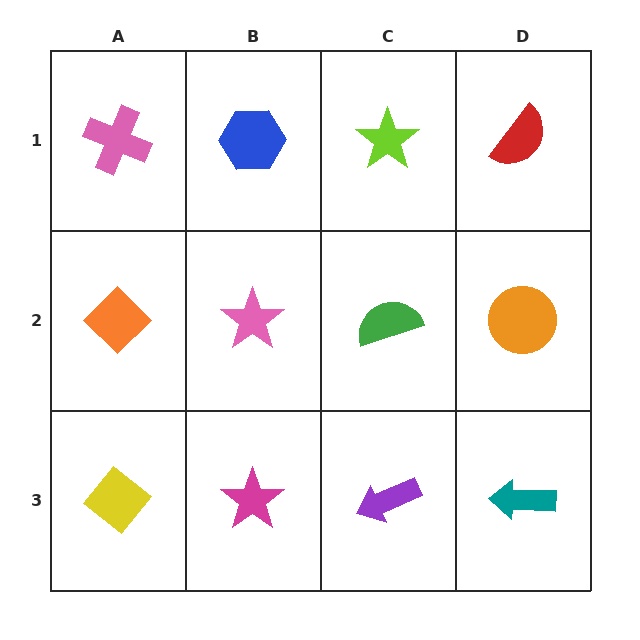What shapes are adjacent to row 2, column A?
A pink cross (row 1, column A), a yellow diamond (row 3, column A), a pink star (row 2, column B).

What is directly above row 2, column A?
A pink cross.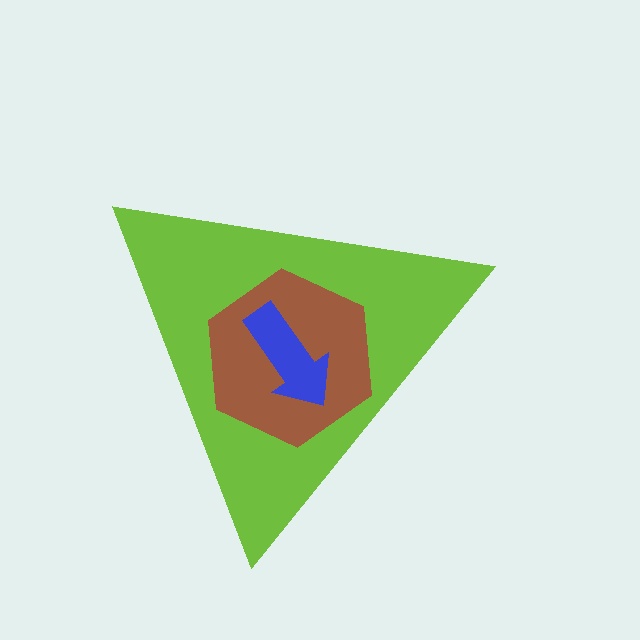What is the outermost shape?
The lime triangle.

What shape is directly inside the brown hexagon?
The blue arrow.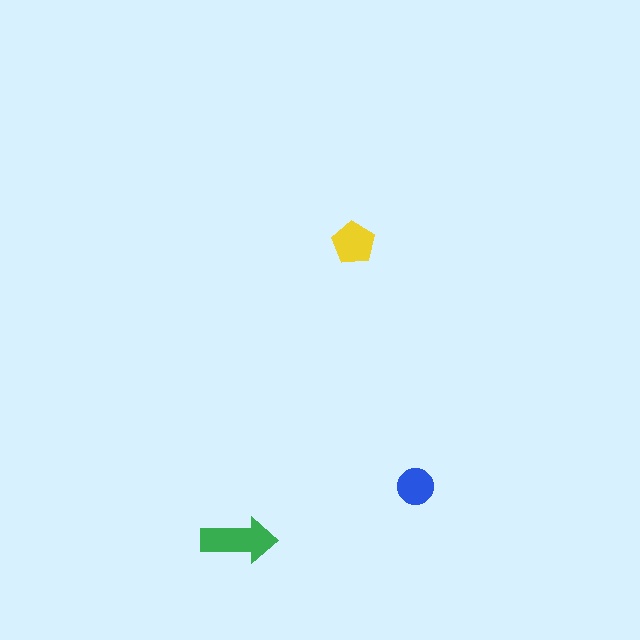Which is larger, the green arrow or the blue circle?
The green arrow.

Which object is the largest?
The green arrow.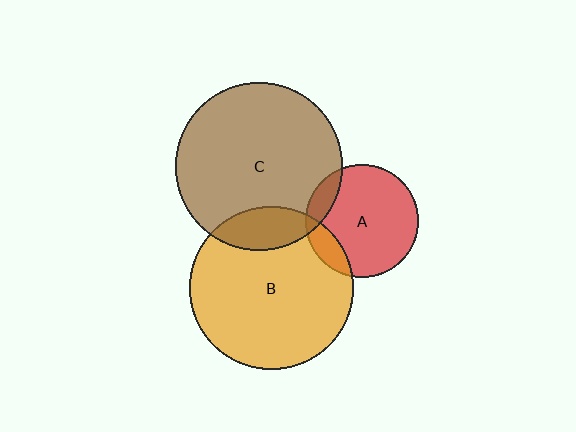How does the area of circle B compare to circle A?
Approximately 2.1 times.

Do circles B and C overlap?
Yes.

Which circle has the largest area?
Circle C (brown).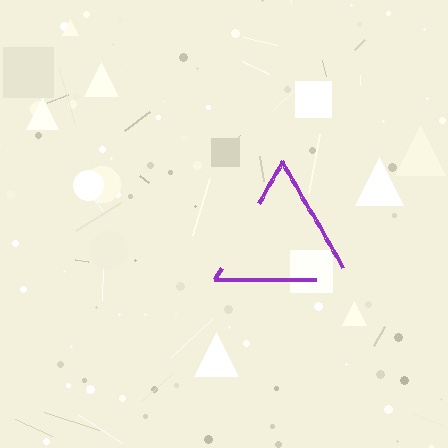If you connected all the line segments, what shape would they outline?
They would outline a triangle.